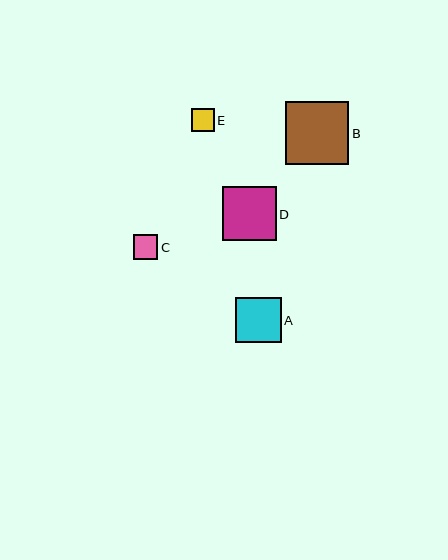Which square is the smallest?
Square E is the smallest with a size of approximately 22 pixels.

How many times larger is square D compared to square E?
Square D is approximately 2.4 times the size of square E.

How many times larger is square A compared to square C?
Square A is approximately 1.9 times the size of square C.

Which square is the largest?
Square B is the largest with a size of approximately 63 pixels.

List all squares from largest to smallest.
From largest to smallest: B, D, A, C, E.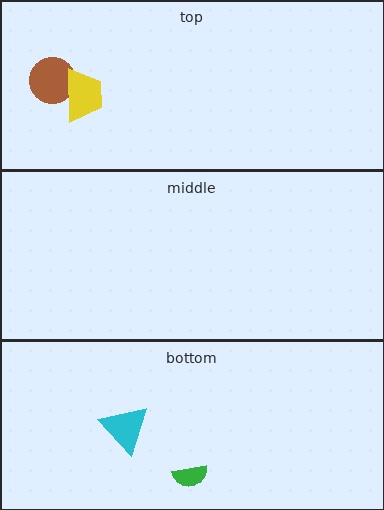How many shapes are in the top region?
2.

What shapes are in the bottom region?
The green semicircle, the cyan triangle.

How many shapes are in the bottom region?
2.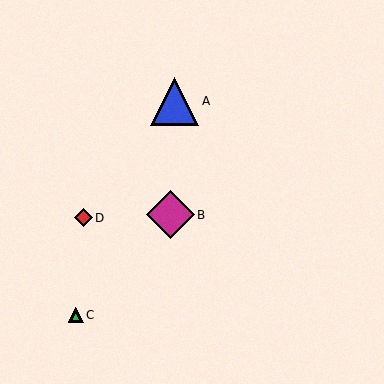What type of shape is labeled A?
Shape A is a blue triangle.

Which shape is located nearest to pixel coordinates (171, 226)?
The magenta diamond (labeled B) at (170, 215) is nearest to that location.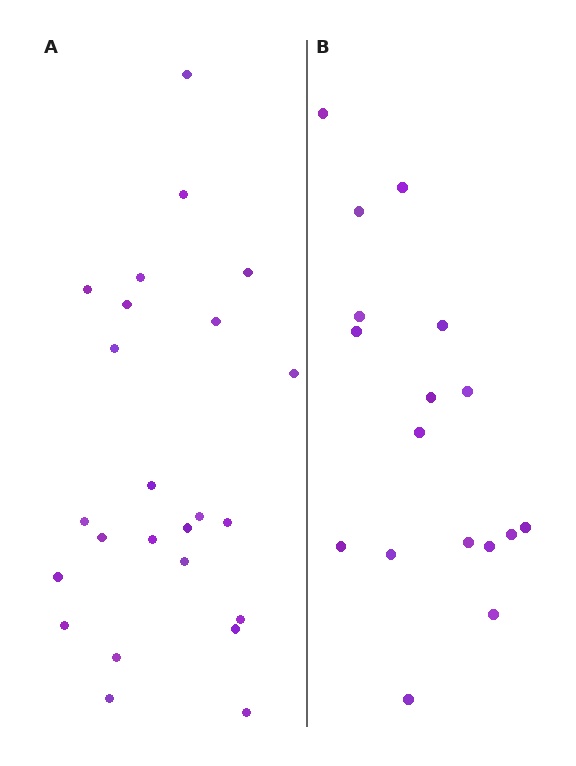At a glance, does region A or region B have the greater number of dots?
Region A (the left region) has more dots.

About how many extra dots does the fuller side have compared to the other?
Region A has roughly 8 or so more dots than region B.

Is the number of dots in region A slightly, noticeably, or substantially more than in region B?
Region A has noticeably more, but not dramatically so. The ratio is roughly 1.4 to 1.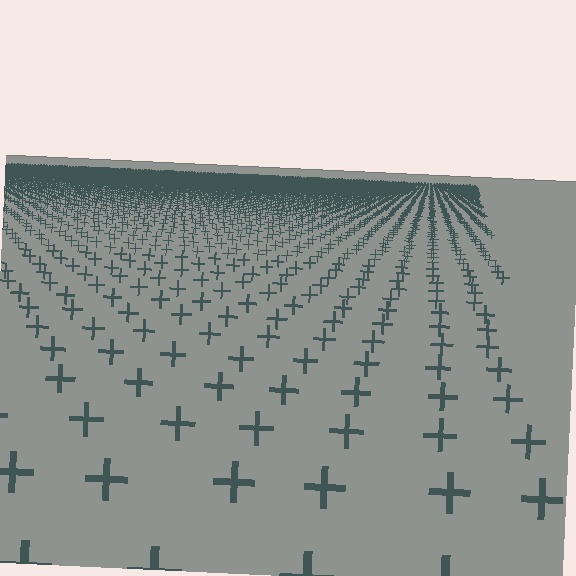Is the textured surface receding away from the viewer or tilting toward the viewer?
The surface is receding away from the viewer. Texture elements get smaller and denser toward the top.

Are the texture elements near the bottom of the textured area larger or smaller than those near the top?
Larger. Near the bottom, elements are closer to the viewer and appear at a bigger on-screen size.